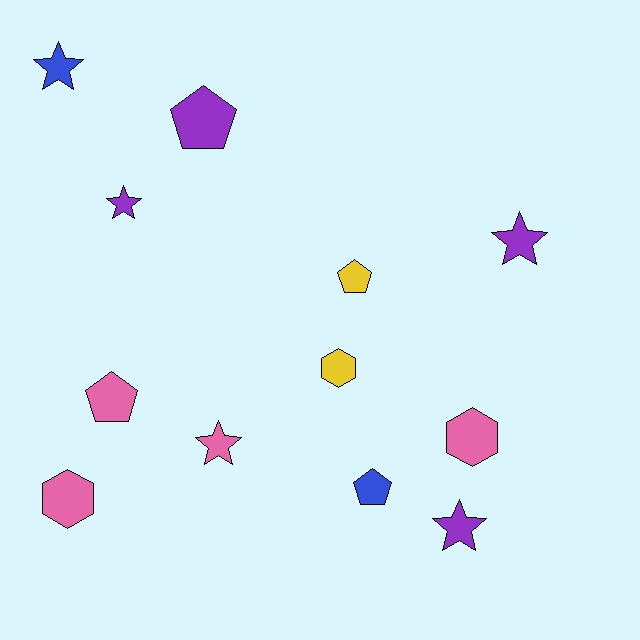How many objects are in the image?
There are 12 objects.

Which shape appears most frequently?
Star, with 5 objects.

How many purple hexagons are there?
There are no purple hexagons.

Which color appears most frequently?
Purple, with 4 objects.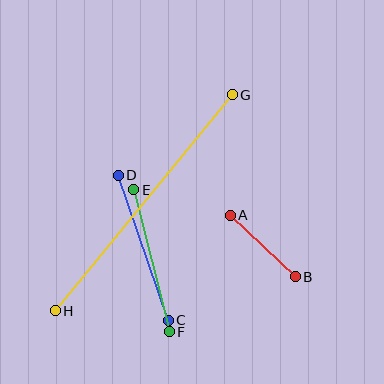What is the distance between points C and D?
The distance is approximately 153 pixels.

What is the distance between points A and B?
The distance is approximately 89 pixels.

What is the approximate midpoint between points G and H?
The midpoint is at approximately (144, 203) pixels.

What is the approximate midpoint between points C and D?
The midpoint is at approximately (143, 248) pixels.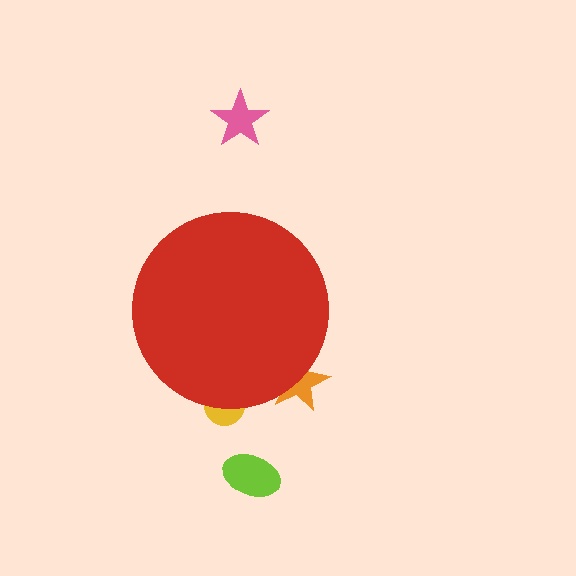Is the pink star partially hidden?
No, the pink star is fully visible.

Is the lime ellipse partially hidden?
No, the lime ellipse is fully visible.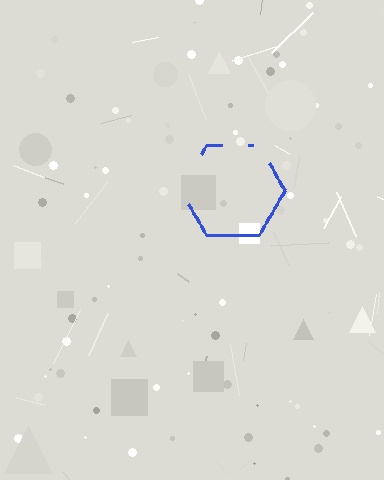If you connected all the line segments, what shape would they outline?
They would outline a hexagon.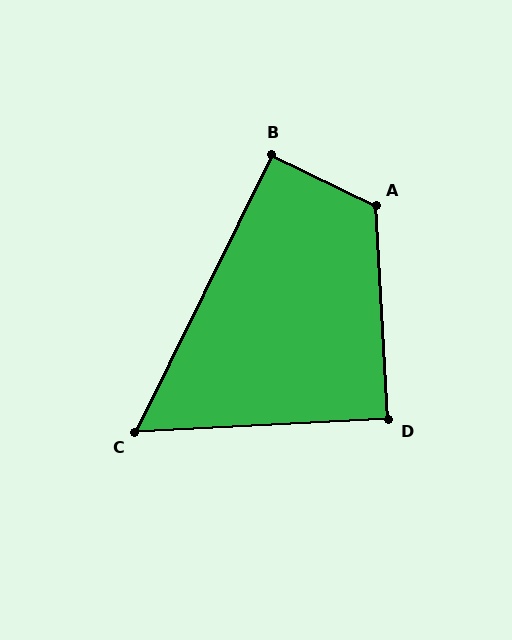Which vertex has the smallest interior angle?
C, at approximately 61 degrees.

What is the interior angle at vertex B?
Approximately 90 degrees (approximately right).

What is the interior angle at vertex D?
Approximately 90 degrees (approximately right).